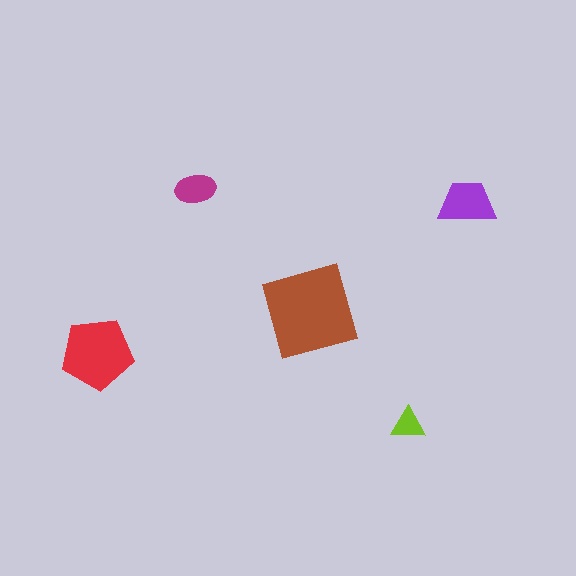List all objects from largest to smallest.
The brown square, the red pentagon, the purple trapezoid, the magenta ellipse, the lime triangle.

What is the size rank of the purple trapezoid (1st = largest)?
3rd.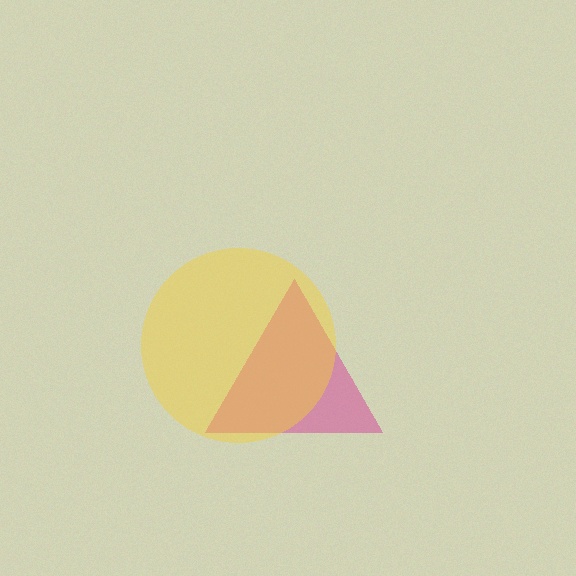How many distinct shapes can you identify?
There are 2 distinct shapes: a magenta triangle, a yellow circle.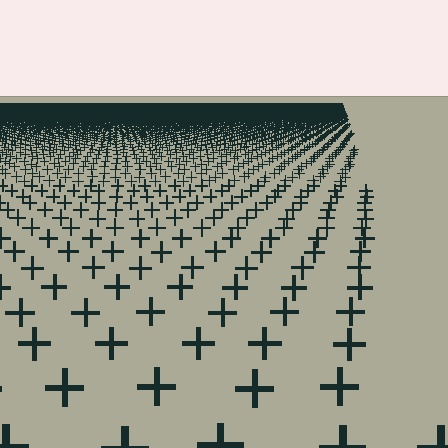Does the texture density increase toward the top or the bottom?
Density increases toward the top.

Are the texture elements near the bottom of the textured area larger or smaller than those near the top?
Larger. Near the bottom, elements are closer to the viewer and appear at a bigger on-screen size.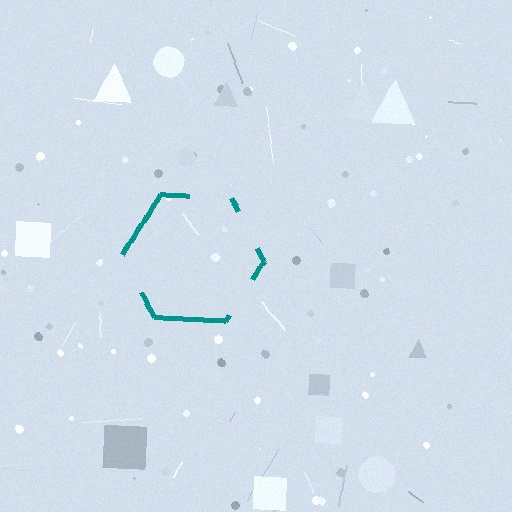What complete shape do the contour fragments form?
The contour fragments form a hexagon.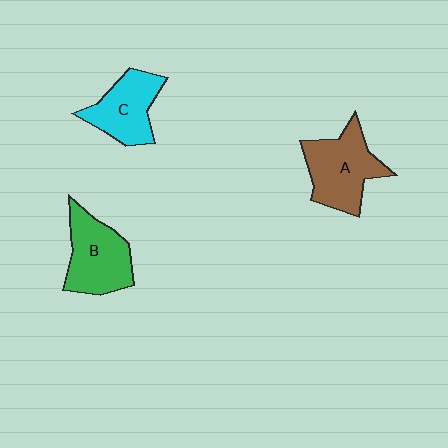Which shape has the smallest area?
Shape C (cyan).